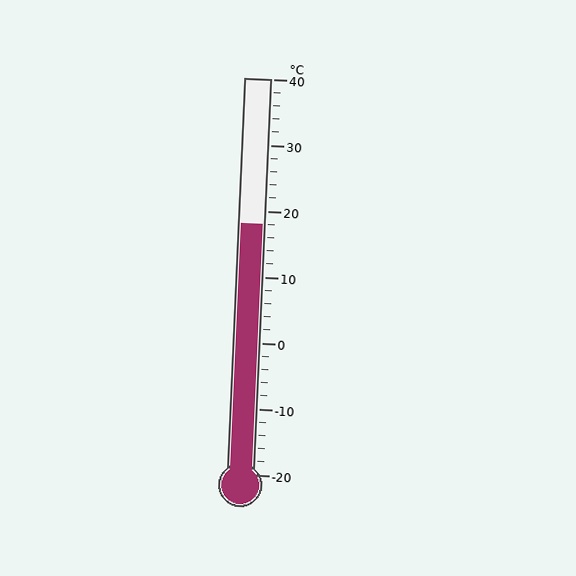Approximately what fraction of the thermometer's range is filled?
The thermometer is filled to approximately 65% of its range.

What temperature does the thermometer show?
The thermometer shows approximately 18°C.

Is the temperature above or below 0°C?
The temperature is above 0°C.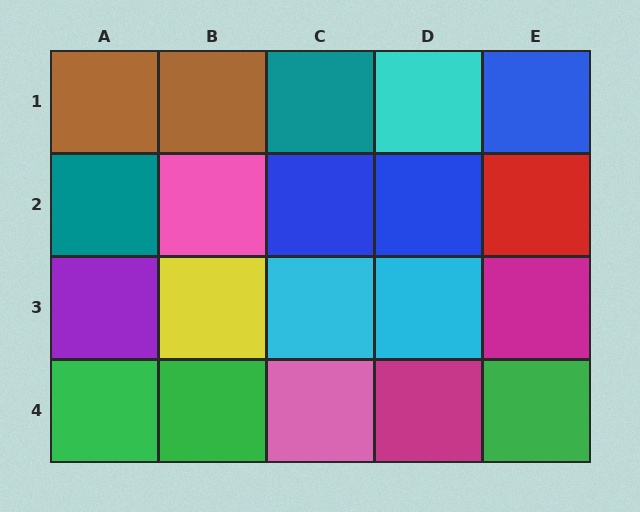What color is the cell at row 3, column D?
Cyan.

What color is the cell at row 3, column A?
Purple.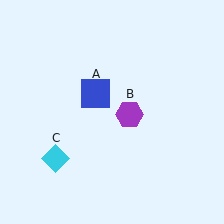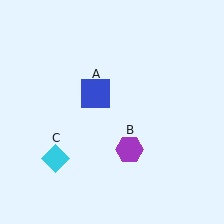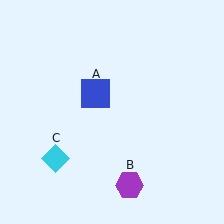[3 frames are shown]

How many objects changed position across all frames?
1 object changed position: purple hexagon (object B).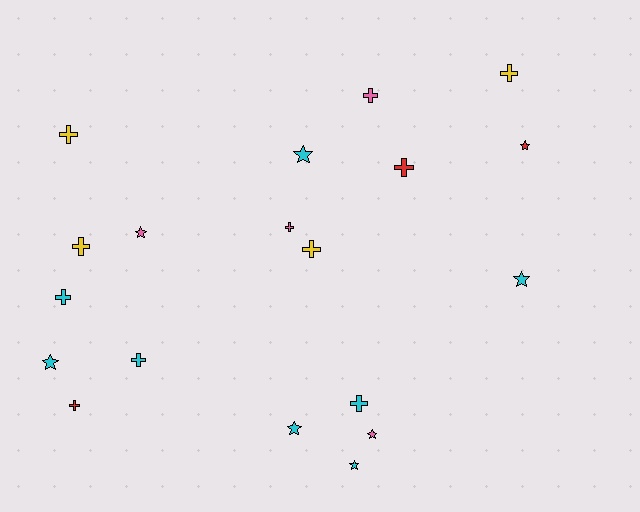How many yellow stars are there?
There are no yellow stars.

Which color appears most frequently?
Cyan, with 8 objects.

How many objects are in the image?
There are 19 objects.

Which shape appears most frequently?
Cross, with 11 objects.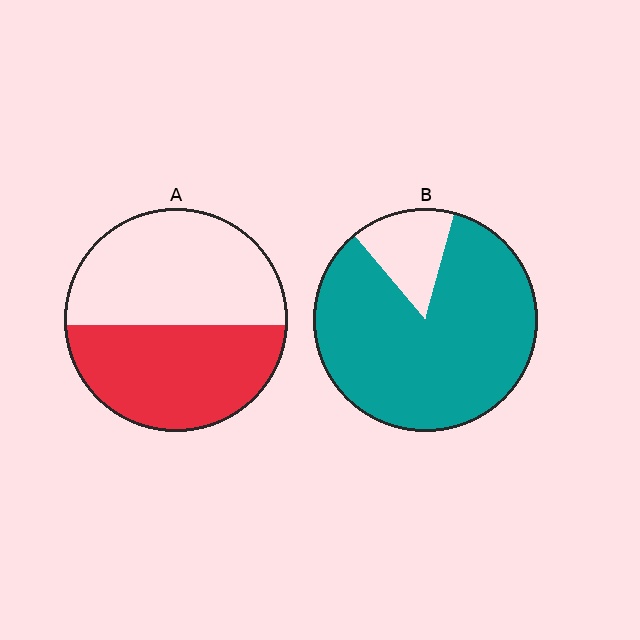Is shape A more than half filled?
Roughly half.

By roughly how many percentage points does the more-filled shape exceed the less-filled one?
By roughly 40 percentage points (B over A).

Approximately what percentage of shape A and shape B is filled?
A is approximately 45% and B is approximately 85%.